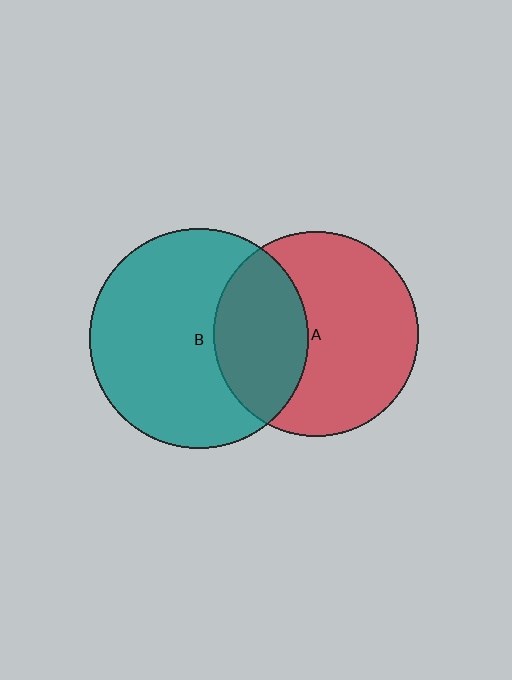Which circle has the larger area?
Circle B (teal).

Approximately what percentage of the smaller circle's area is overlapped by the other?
Approximately 35%.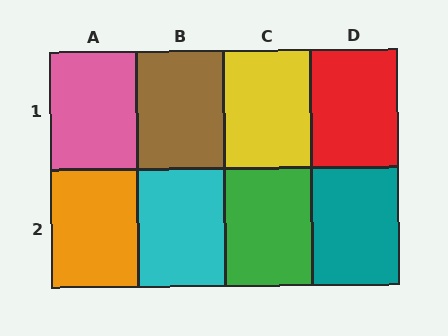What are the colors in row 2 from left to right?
Orange, cyan, green, teal.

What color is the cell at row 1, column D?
Red.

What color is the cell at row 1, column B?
Brown.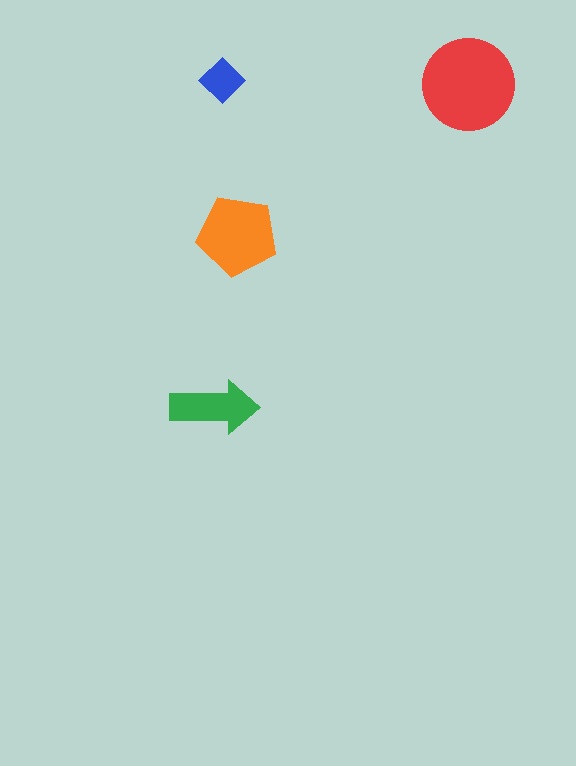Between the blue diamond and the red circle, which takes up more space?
The red circle.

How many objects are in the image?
There are 4 objects in the image.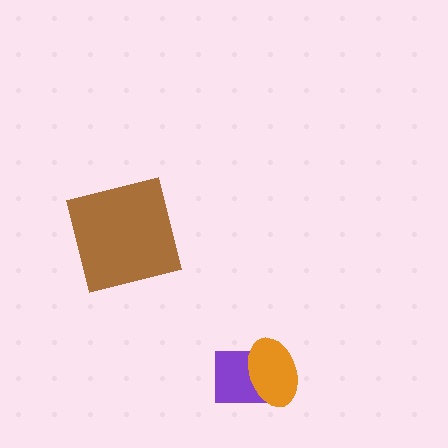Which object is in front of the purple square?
The orange ellipse is in front of the purple square.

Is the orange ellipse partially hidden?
No, no other shape covers it.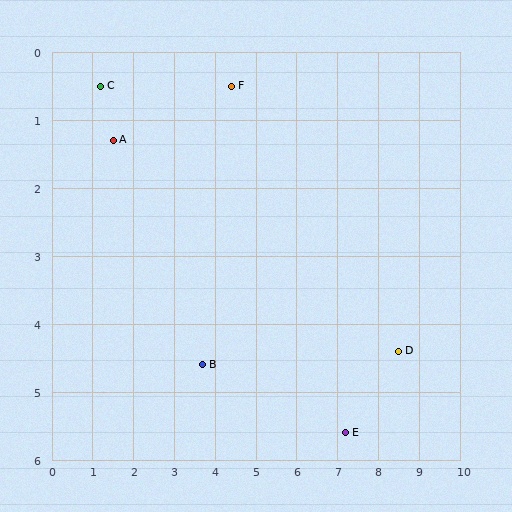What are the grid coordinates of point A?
Point A is at approximately (1.5, 1.3).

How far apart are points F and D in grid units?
Points F and D are about 5.7 grid units apart.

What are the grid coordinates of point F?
Point F is at approximately (4.4, 0.5).